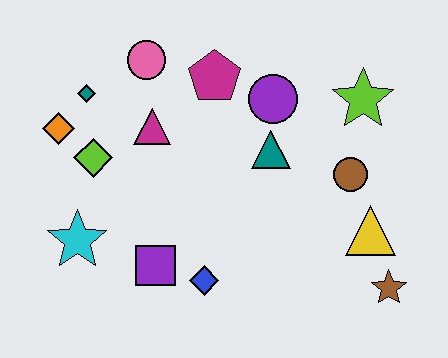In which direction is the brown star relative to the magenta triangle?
The brown star is to the right of the magenta triangle.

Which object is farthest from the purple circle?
The cyan star is farthest from the purple circle.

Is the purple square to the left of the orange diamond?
No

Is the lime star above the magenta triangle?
Yes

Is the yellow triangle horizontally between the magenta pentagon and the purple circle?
No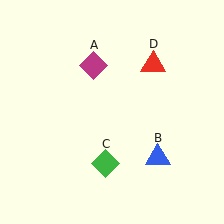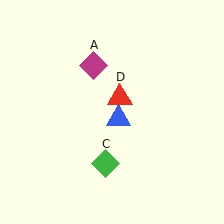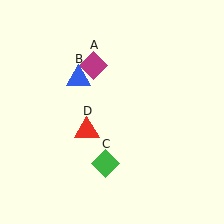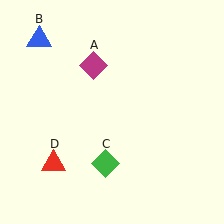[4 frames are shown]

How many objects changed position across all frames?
2 objects changed position: blue triangle (object B), red triangle (object D).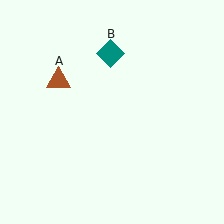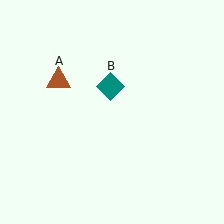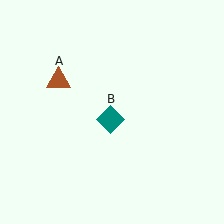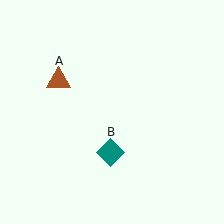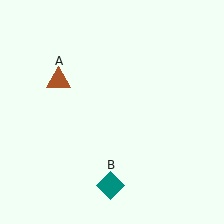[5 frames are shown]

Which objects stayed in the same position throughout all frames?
Brown triangle (object A) remained stationary.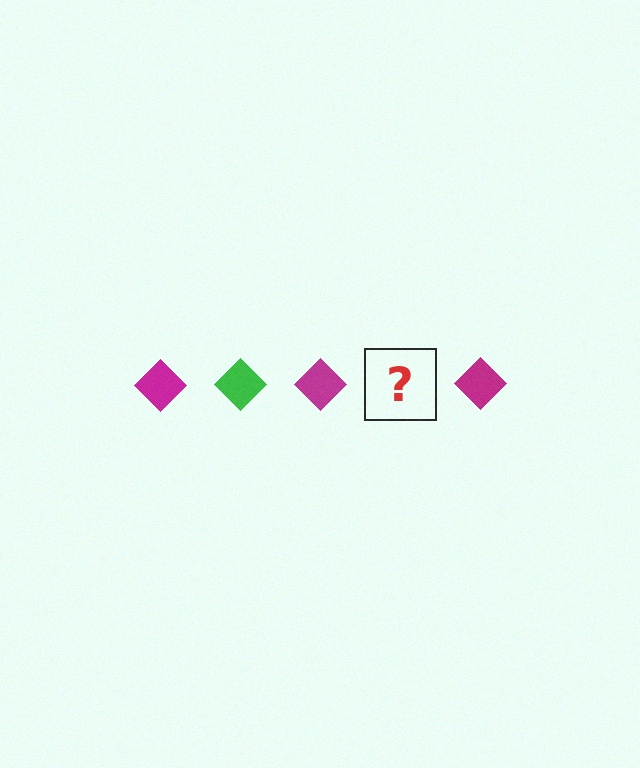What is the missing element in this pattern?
The missing element is a green diamond.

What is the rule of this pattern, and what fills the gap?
The rule is that the pattern cycles through magenta, green diamonds. The gap should be filled with a green diamond.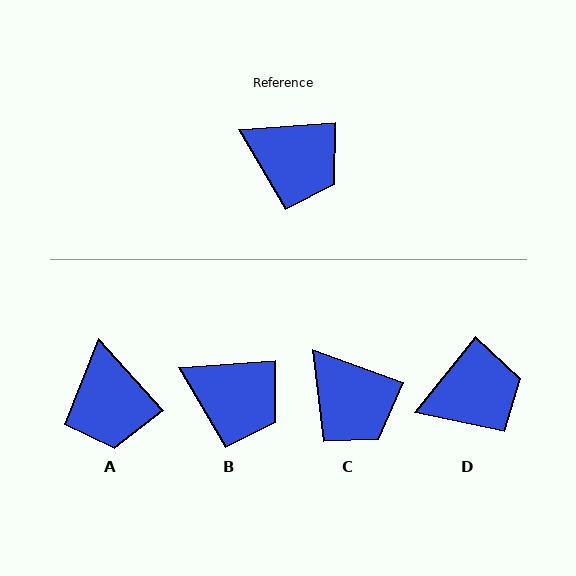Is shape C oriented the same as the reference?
No, it is off by about 24 degrees.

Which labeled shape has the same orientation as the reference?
B.